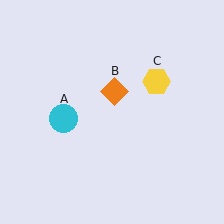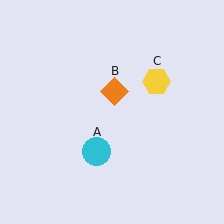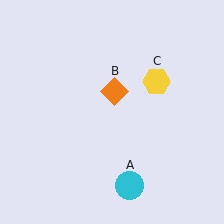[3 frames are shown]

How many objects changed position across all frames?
1 object changed position: cyan circle (object A).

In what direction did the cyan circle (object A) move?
The cyan circle (object A) moved down and to the right.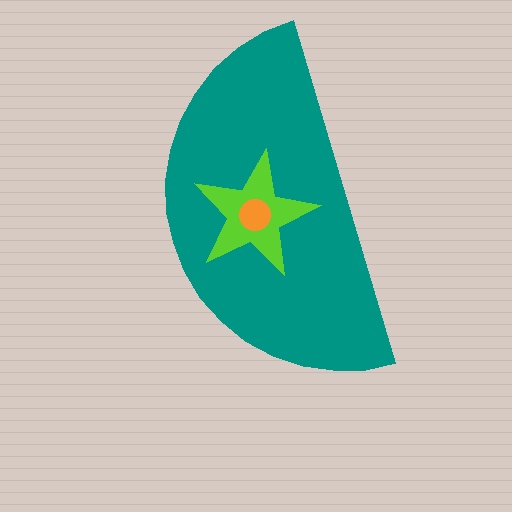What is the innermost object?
The orange circle.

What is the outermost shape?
The teal semicircle.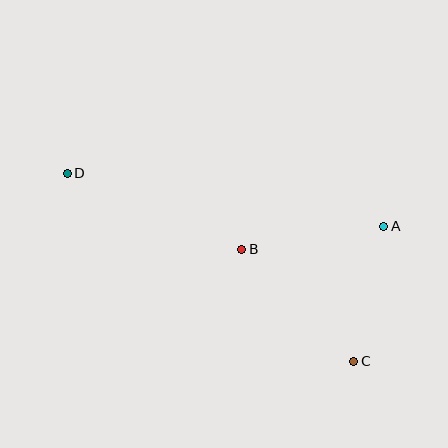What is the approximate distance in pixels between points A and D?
The distance between A and D is approximately 321 pixels.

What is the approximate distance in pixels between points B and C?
The distance between B and C is approximately 158 pixels.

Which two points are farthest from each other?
Points C and D are farthest from each other.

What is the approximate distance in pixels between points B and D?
The distance between B and D is approximately 190 pixels.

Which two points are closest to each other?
Points A and C are closest to each other.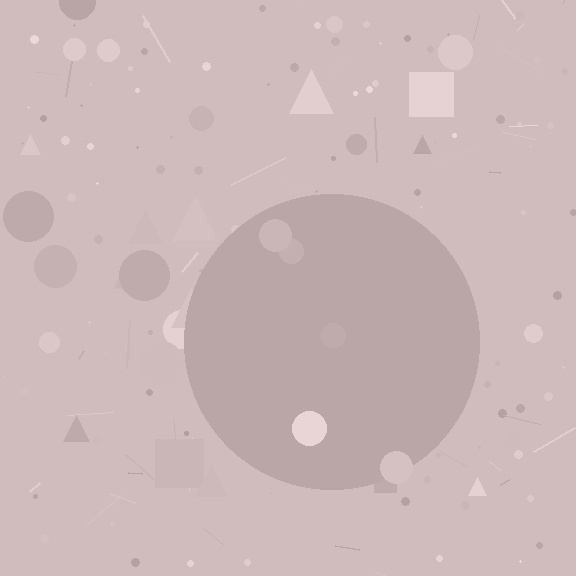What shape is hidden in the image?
A circle is hidden in the image.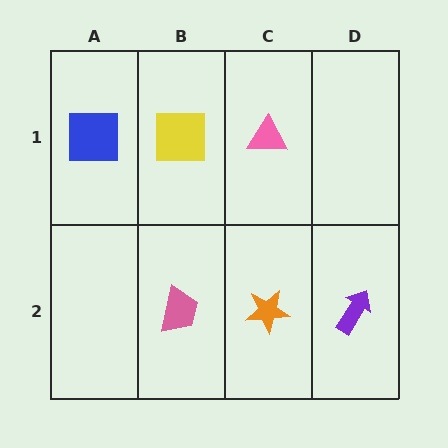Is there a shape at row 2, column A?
No, that cell is empty.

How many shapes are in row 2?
3 shapes.